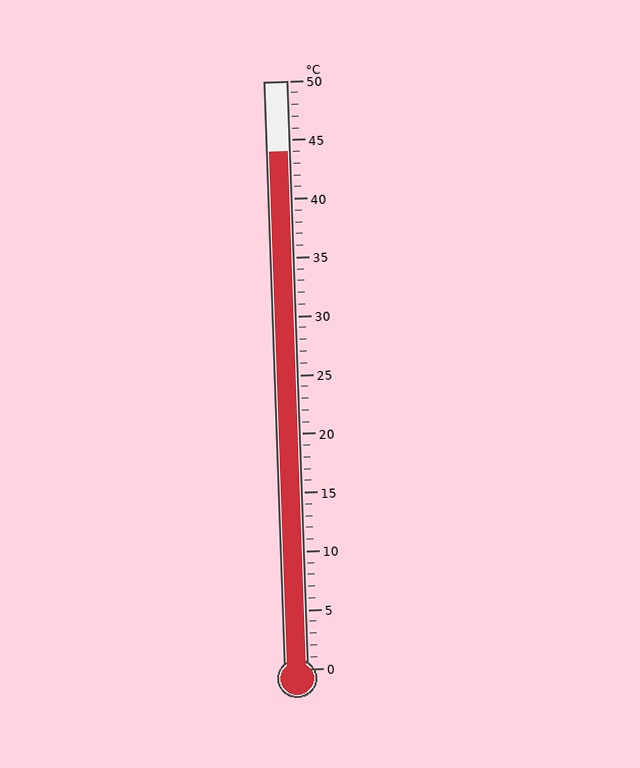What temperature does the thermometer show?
The thermometer shows approximately 44°C.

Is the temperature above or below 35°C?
The temperature is above 35°C.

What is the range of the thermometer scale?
The thermometer scale ranges from 0°C to 50°C.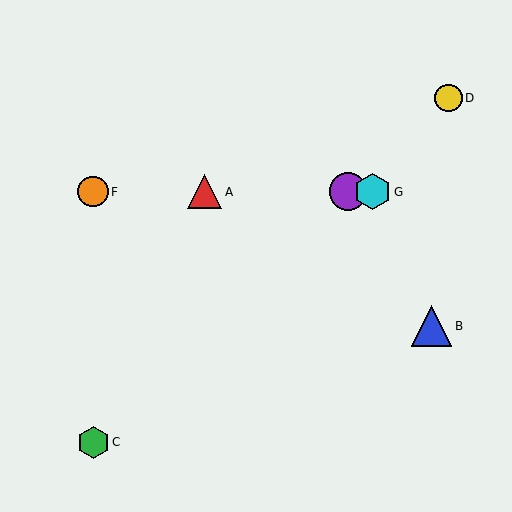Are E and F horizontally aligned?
Yes, both are at y≈192.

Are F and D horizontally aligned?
No, F is at y≈192 and D is at y≈98.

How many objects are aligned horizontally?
4 objects (A, E, F, G) are aligned horizontally.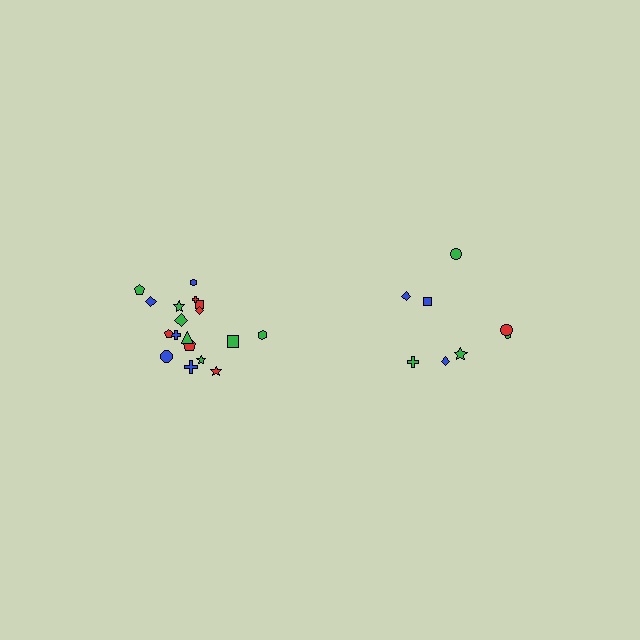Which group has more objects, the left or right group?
The left group.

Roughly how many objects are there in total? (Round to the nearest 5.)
Roughly 25 objects in total.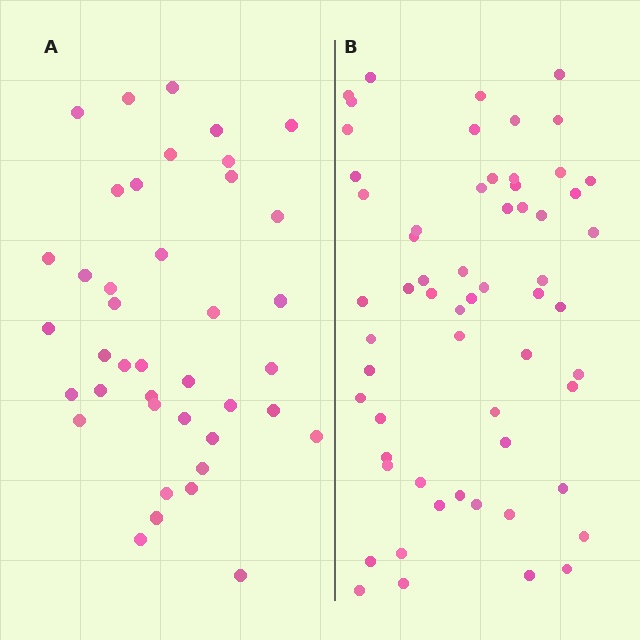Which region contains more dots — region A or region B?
Region B (the right region) has more dots.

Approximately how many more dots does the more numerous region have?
Region B has approximately 20 more dots than region A.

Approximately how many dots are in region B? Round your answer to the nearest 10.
About 60 dots.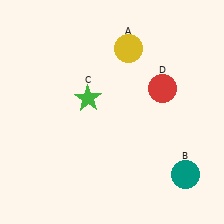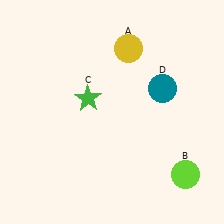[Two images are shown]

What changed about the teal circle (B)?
In Image 1, B is teal. In Image 2, it changed to lime.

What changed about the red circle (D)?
In Image 1, D is red. In Image 2, it changed to teal.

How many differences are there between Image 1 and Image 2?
There are 2 differences between the two images.